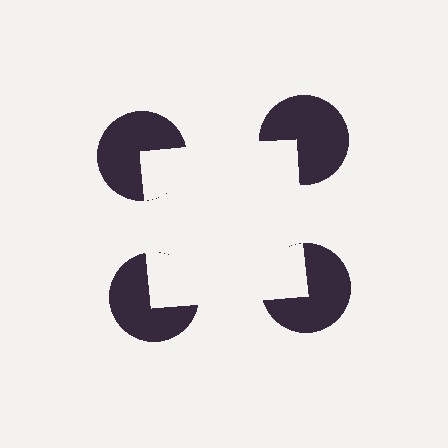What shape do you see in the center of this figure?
An illusory square — its edges are inferred from the aligned wedge cuts in the pac-man discs, not physically drawn.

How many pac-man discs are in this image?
There are 4 — one at each vertex of the illusory square.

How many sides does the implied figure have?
4 sides.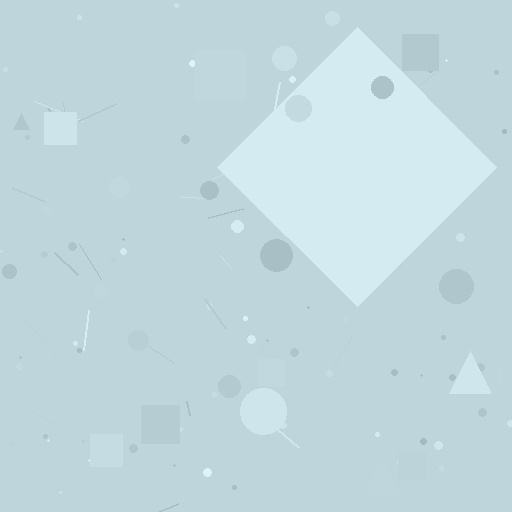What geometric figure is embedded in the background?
A diamond is embedded in the background.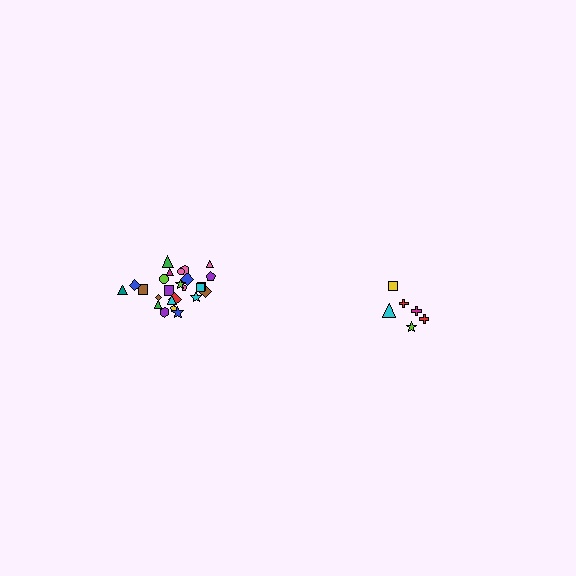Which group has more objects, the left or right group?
The left group.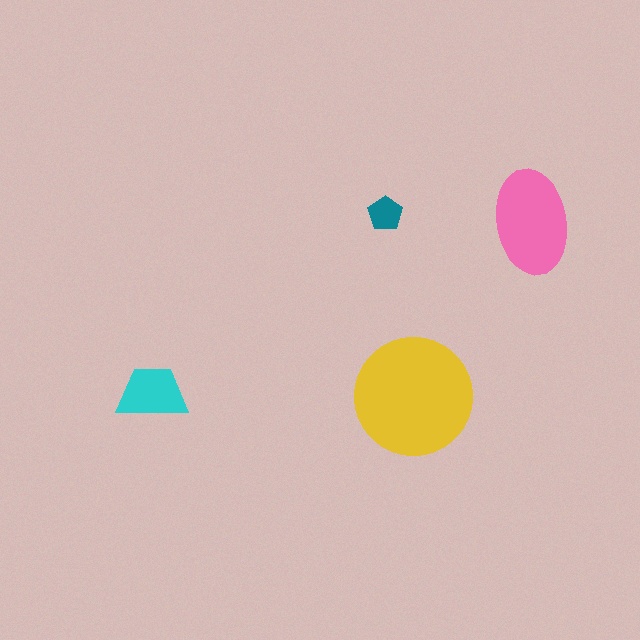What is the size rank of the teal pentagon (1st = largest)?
4th.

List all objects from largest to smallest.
The yellow circle, the pink ellipse, the cyan trapezoid, the teal pentagon.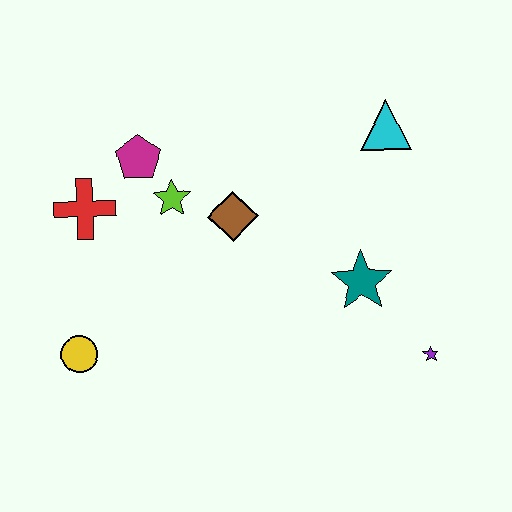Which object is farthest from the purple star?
The red cross is farthest from the purple star.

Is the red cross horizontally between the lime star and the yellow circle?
Yes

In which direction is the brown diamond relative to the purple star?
The brown diamond is to the left of the purple star.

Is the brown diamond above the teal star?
Yes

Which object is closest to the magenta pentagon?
The lime star is closest to the magenta pentagon.